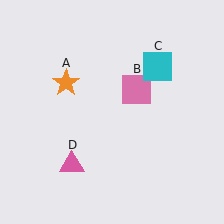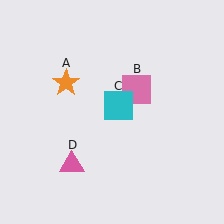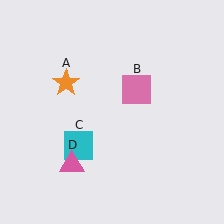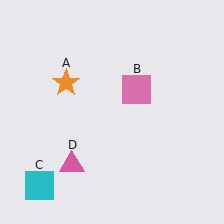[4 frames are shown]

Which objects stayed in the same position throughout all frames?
Orange star (object A) and pink square (object B) and pink triangle (object D) remained stationary.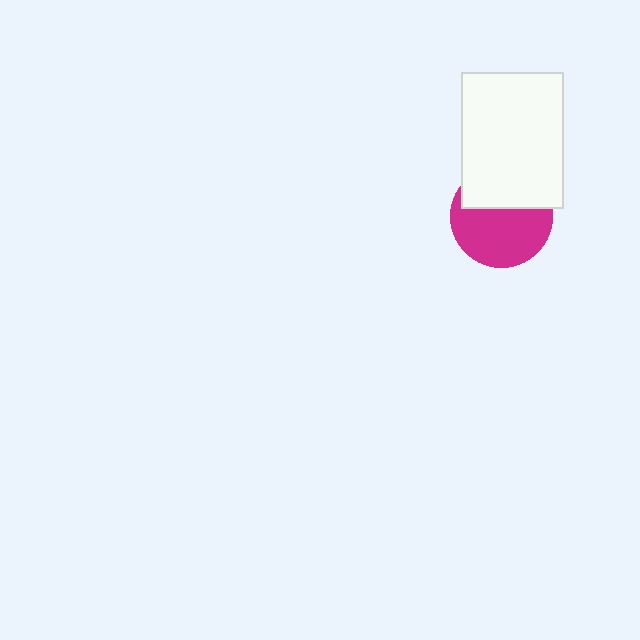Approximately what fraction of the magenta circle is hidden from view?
Roughly 39% of the magenta circle is hidden behind the white rectangle.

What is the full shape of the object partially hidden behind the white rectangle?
The partially hidden object is a magenta circle.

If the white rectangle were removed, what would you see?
You would see the complete magenta circle.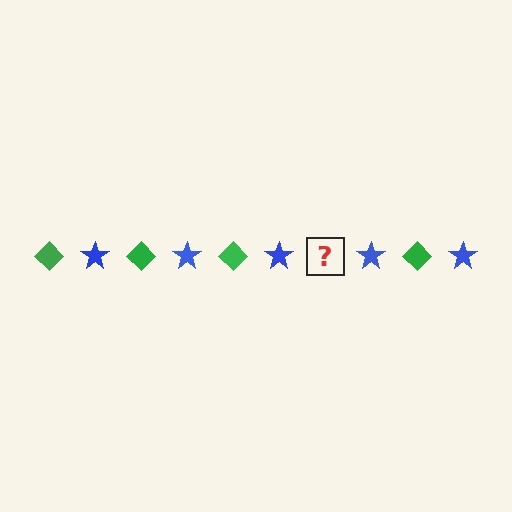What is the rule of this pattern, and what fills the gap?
The rule is that the pattern alternates between green diamond and blue star. The gap should be filled with a green diamond.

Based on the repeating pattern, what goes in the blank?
The blank should be a green diamond.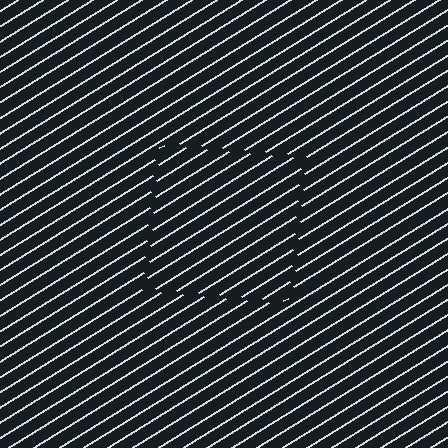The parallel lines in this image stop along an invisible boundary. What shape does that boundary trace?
An illusory square. The interior of the shape contains the same grating, shifted by half a period — the contour is defined by the phase discontinuity where line-ends from the inner and outer gratings abut.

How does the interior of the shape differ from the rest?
The interior of the shape contains the same grating, shifted by half a period — the contour is defined by the phase discontinuity where line-ends from the inner and outer gratings abut.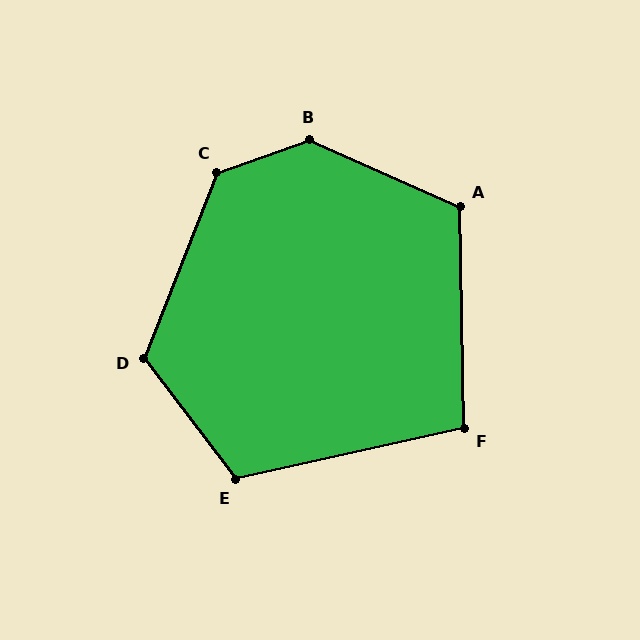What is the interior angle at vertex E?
Approximately 115 degrees (obtuse).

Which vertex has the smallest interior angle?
F, at approximately 102 degrees.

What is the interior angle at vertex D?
Approximately 121 degrees (obtuse).